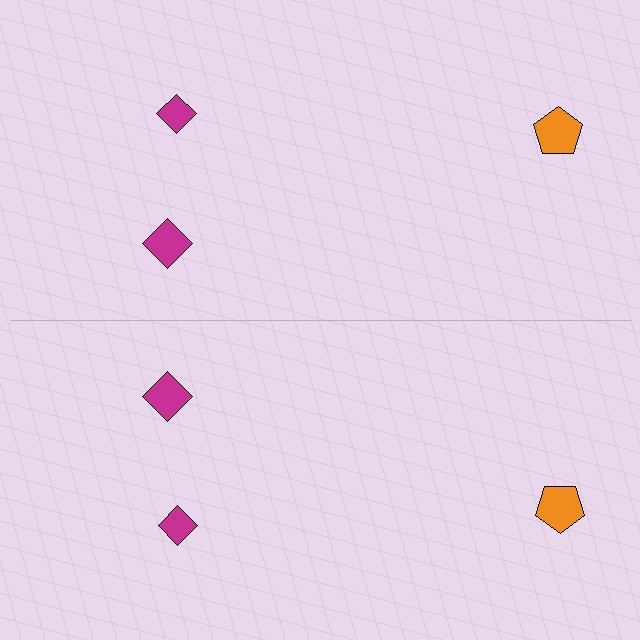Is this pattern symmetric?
Yes, this pattern has bilateral (reflection) symmetry.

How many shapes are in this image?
There are 6 shapes in this image.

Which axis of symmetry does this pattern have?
The pattern has a horizontal axis of symmetry running through the center of the image.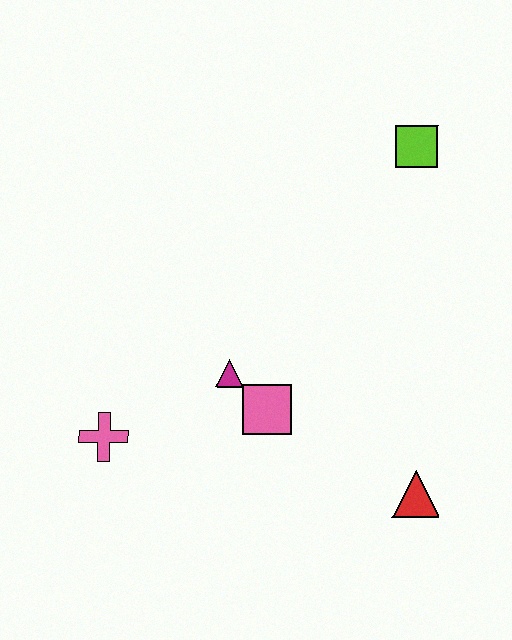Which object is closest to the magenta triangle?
The pink square is closest to the magenta triangle.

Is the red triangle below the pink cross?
Yes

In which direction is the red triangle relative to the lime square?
The red triangle is below the lime square.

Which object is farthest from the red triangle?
The lime square is farthest from the red triangle.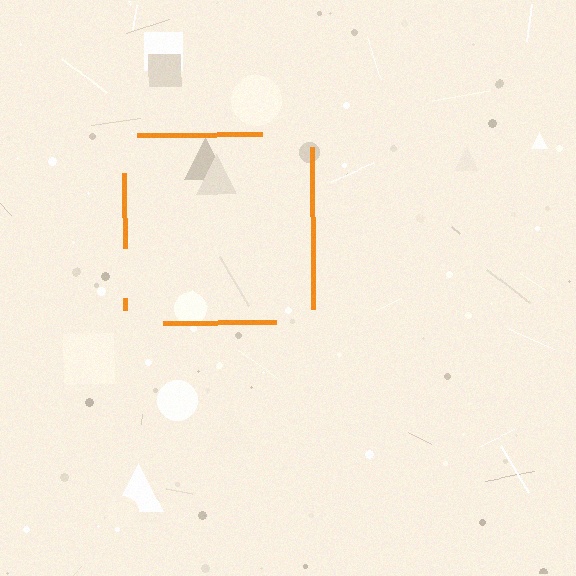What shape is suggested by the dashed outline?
The dashed outline suggests a square.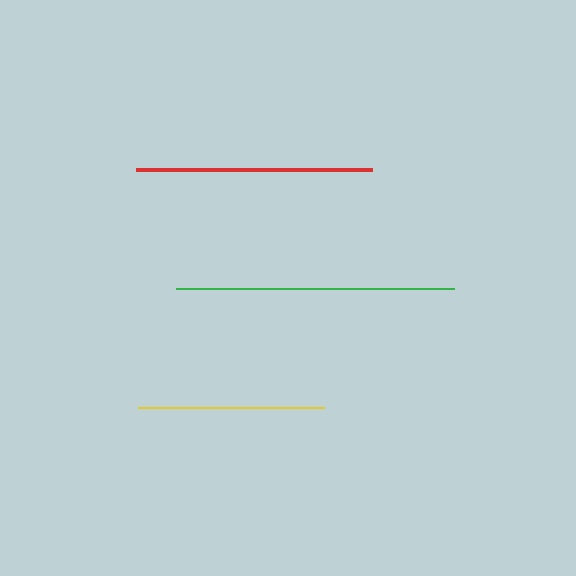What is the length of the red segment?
The red segment is approximately 235 pixels long.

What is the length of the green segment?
The green segment is approximately 278 pixels long.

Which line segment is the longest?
The green line is the longest at approximately 278 pixels.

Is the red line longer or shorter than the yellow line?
The red line is longer than the yellow line.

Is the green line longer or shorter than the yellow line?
The green line is longer than the yellow line.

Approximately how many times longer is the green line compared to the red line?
The green line is approximately 1.2 times the length of the red line.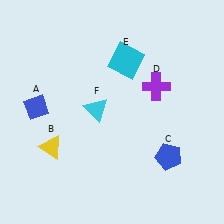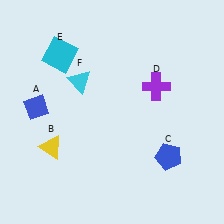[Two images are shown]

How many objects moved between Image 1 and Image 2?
2 objects moved between the two images.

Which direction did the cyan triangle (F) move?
The cyan triangle (F) moved up.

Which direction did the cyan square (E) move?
The cyan square (E) moved left.